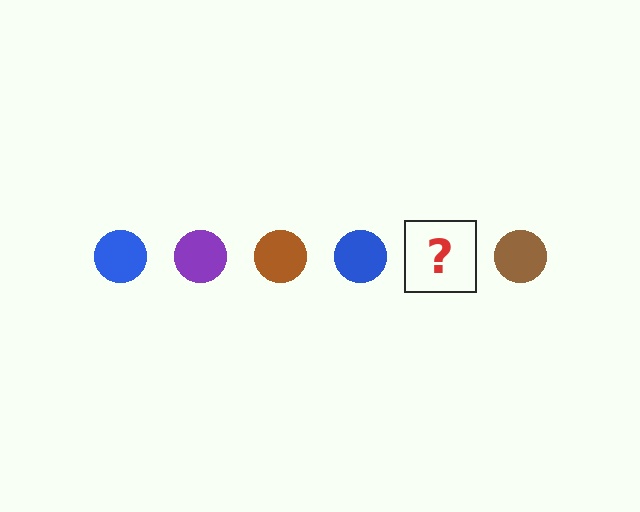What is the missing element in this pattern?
The missing element is a purple circle.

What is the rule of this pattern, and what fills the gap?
The rule is that the pattern cycles through blue, purple, brown circles. The gap should be filled with a purple circle.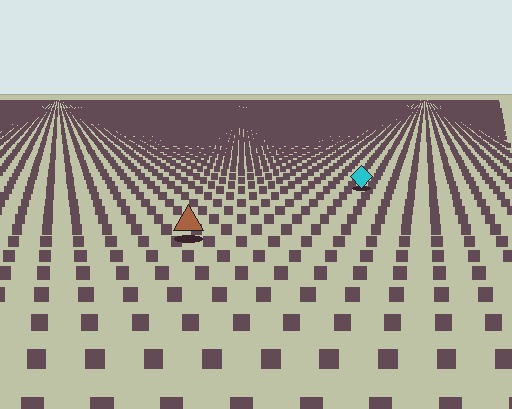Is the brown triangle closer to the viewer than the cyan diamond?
Yes. The brown triangle is closer — you can tell from the texture gradient: the ground texture is coarser near it.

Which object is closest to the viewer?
The brown triangle is closest. The texture marks near it are larger and more spread out.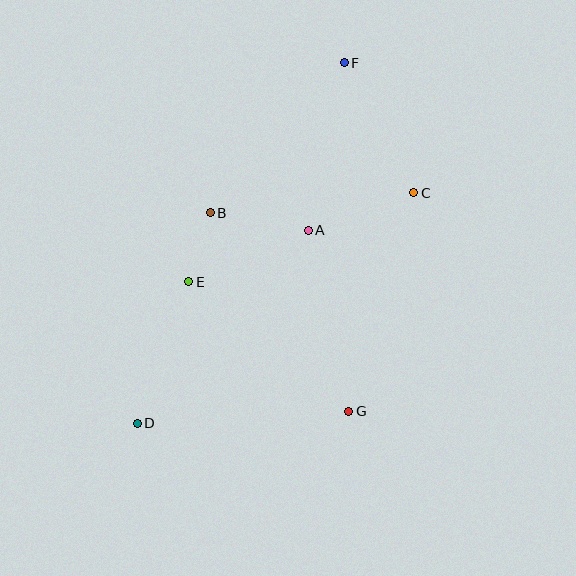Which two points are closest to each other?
Points B and E are closest to each other.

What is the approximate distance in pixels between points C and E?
The distance between C and E is approximately 242 pixels.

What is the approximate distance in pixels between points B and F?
The distance between B and F is approximately 201 pixels.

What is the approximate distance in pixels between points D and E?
The distance between D and E is approximately 150 pixels.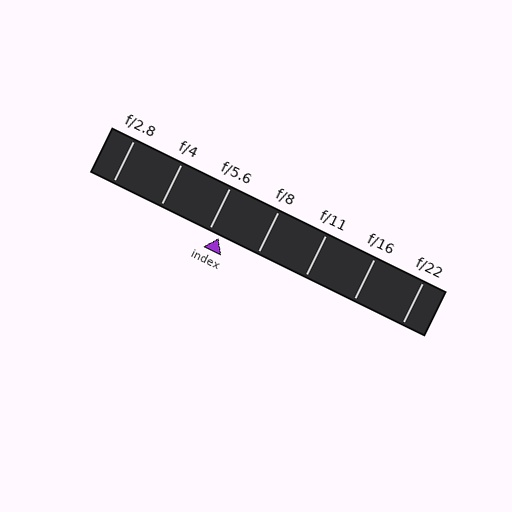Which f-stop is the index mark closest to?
The index mark is closest to f/5.6.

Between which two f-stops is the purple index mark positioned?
The index mark is between f/5.6 and f/8.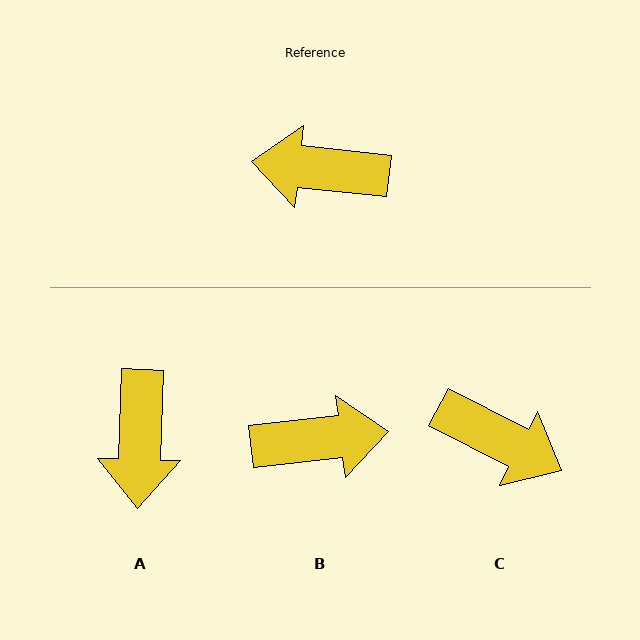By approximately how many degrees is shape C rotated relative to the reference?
Approximately 159 degrees counter-clockwise.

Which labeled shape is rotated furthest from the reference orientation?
B, about 167 degrees away.